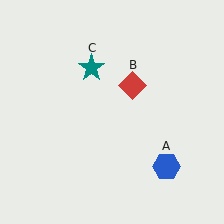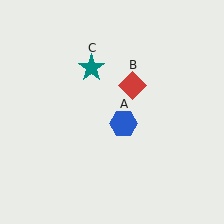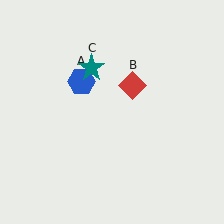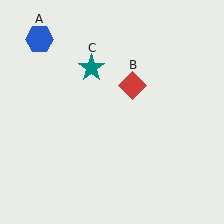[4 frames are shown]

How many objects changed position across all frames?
1 object changed position: blue hexagon (object A).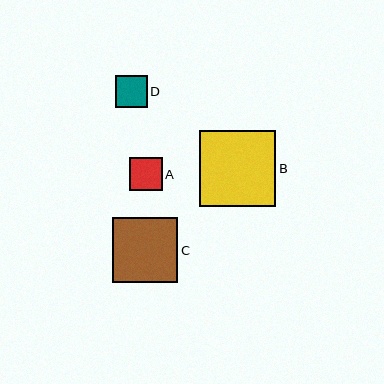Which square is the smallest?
Square D is the smallest with a size of approximately 32 pixels.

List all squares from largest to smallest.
From largest to smallest: B, C, A, D.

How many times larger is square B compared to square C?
Square B is approximately 1.2 times the size of square C.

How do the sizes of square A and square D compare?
Square A and square D are approximately the same size.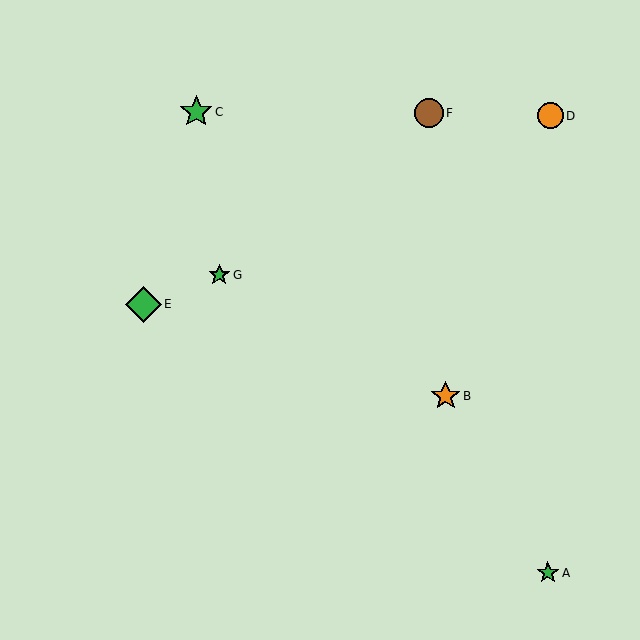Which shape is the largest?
The green diamond (labeled E) is the largest.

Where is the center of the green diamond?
The center of the green diamond is at (143, 304).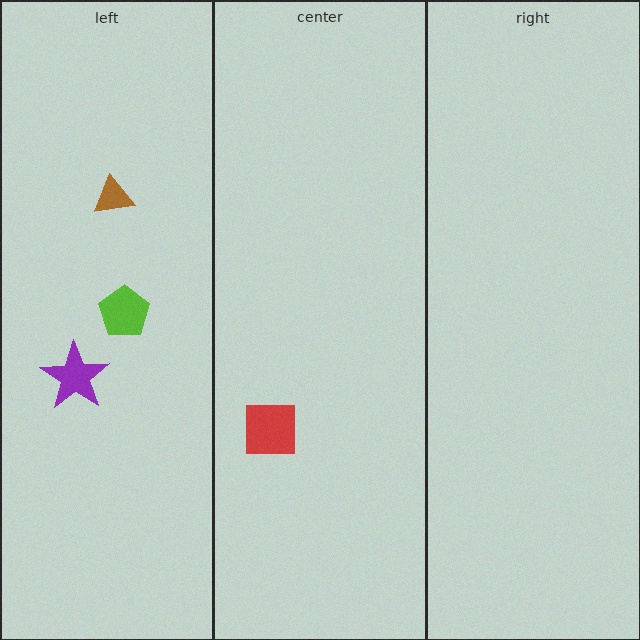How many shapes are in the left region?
3.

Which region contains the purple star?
The left region.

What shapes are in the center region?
The red square.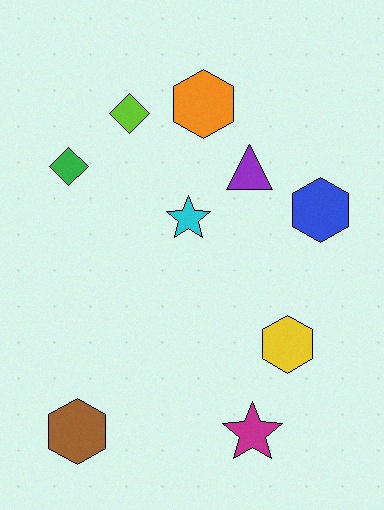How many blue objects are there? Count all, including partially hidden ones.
There is 1 blue object.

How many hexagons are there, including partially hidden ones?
There are 4 hexagons.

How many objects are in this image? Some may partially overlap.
There are 9 objects.